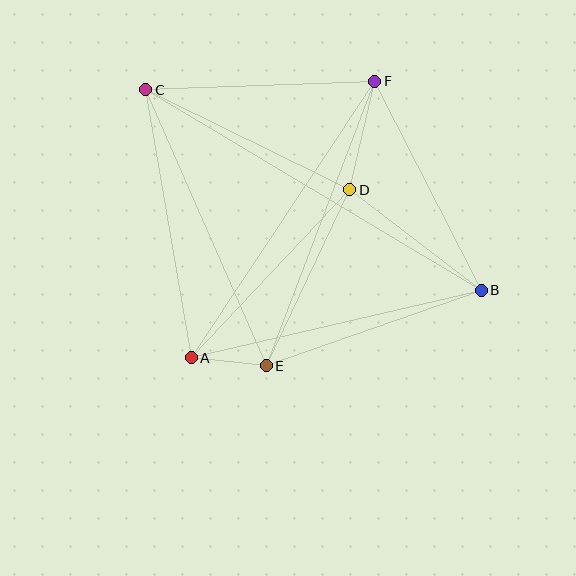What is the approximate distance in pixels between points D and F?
The distance between D and F is approximately 112 pixels.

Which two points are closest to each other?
Points A and E are closest to each other.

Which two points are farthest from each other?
Points B and C are farthest from each other.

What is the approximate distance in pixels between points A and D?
The distance between A and D is approximately 231 pixels.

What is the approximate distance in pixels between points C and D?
The distance between C and D is approximately 227 pixels.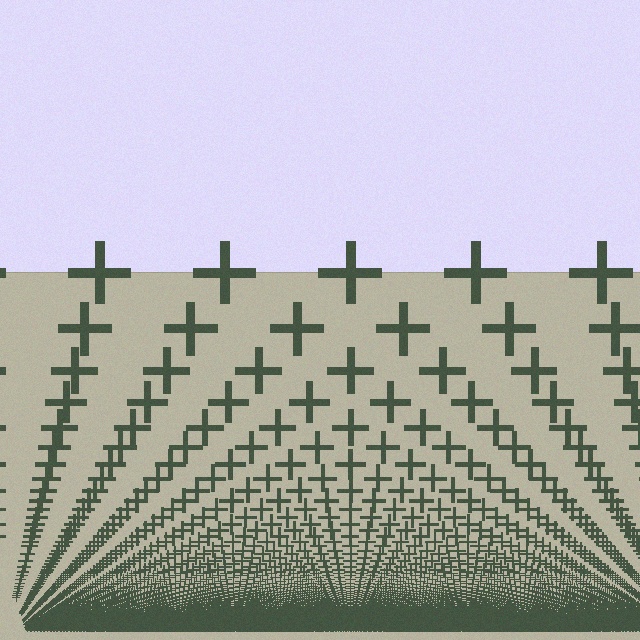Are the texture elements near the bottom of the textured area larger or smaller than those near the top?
Smaller. The gradient is inverted — elements near the bottom are smaller and denser.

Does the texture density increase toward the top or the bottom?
Density increases toward the bottom.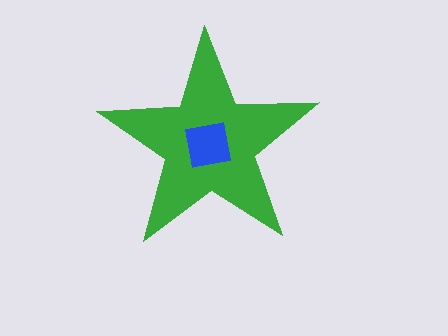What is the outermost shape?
The green star.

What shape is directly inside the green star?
The blue square.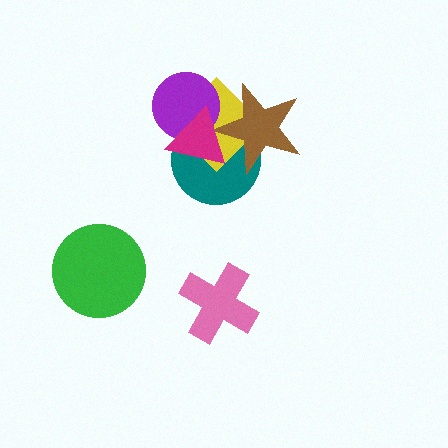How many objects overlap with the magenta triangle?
4 objects overlap with the magenta triangle.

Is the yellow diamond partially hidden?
Yes, it is partially covered by another shape.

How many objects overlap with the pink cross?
0 objects overlap with the pink cross.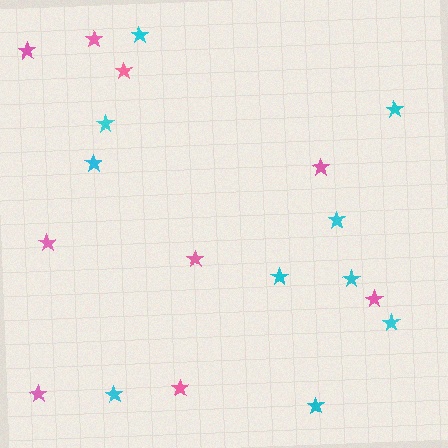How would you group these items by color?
There are 2 groups: one group of cyan stars (10) and one group of pink stars (9).